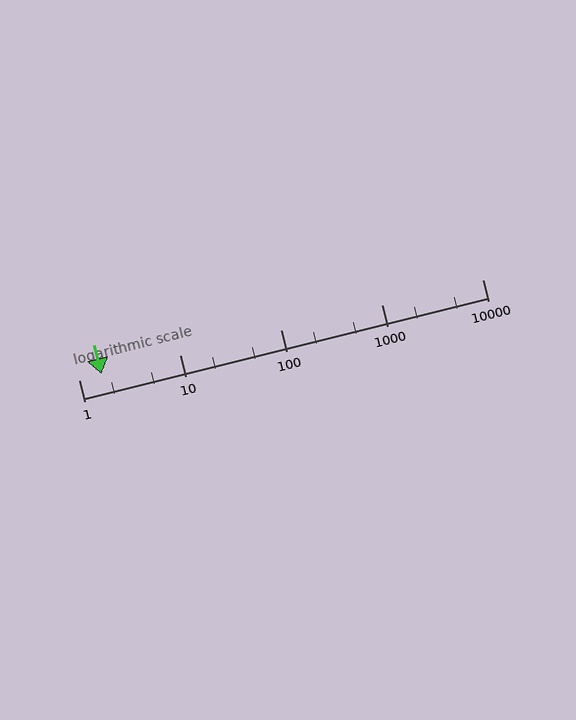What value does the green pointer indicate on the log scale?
The pointer indicates approximately 1.7.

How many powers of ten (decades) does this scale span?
The scale spans 4 decades, from 1 to 10000.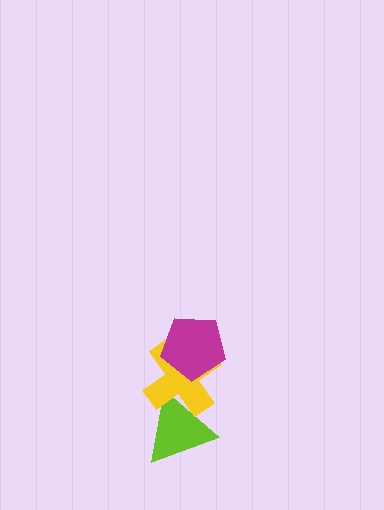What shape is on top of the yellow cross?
The magenta pentagon is on top of the yellow cross.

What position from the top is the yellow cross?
The yellow cross is 2nd from the top.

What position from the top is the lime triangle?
The lime triangle is 3rd from the top.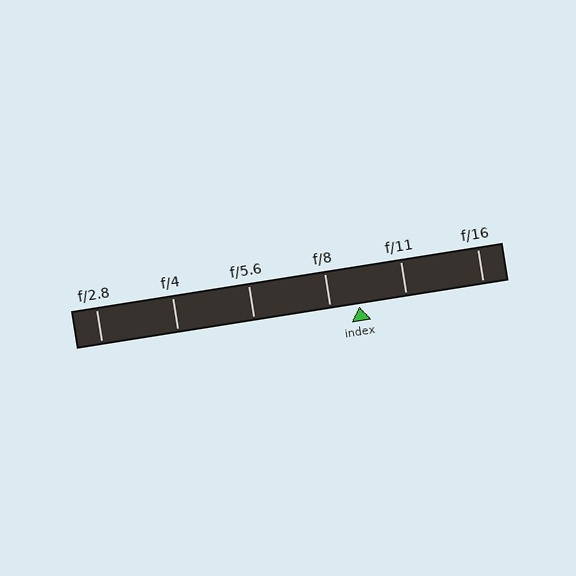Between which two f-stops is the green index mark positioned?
The index mark is between f/8 and f/11.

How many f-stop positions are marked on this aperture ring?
There are 6 f-stop positions marked.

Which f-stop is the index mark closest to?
The index mark is closest to f/8.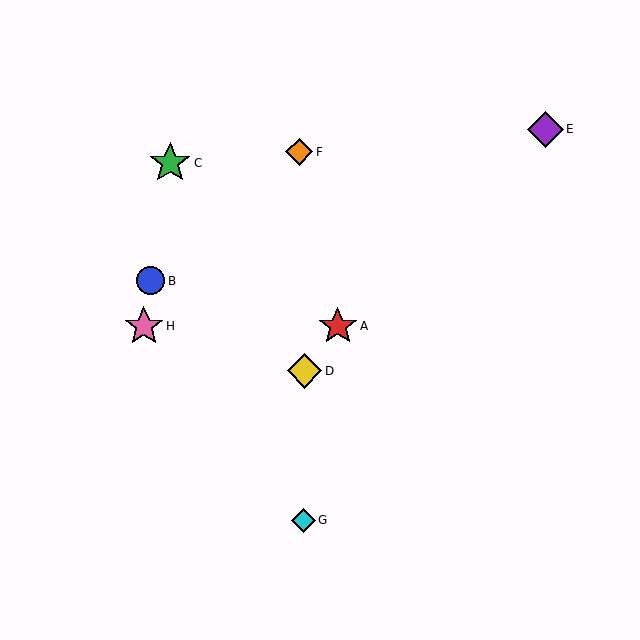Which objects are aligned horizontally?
Objects A, H are aligned horizontally.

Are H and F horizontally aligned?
No, H is at y≈326 and F is at y≈152.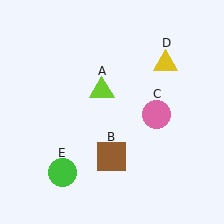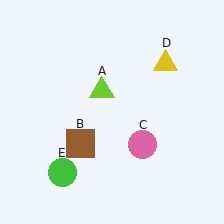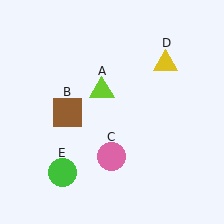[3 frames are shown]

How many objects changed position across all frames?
2 objects changed position: brown square (object B), pink circle (object C).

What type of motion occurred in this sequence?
The brown square (object B), pink circle (object C) rotated clockwise around the center of the scene.